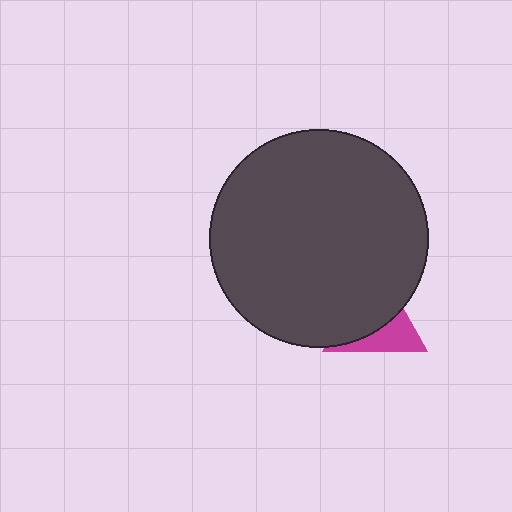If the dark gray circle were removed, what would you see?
You would see the complete magenta triangle.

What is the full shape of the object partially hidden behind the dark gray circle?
The partially hidden object is a magenta triangle.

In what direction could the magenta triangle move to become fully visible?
The magenta triangle could move down. That would shift it out from behind the dark gray circle entirely.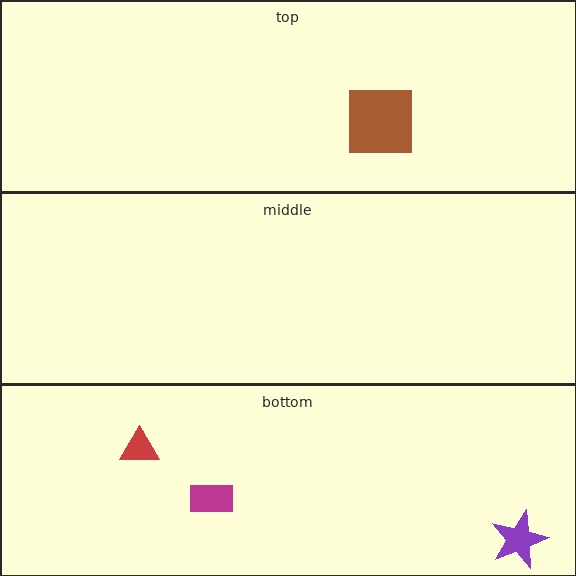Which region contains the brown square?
The top region.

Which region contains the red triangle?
The bottom region.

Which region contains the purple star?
The bottom region.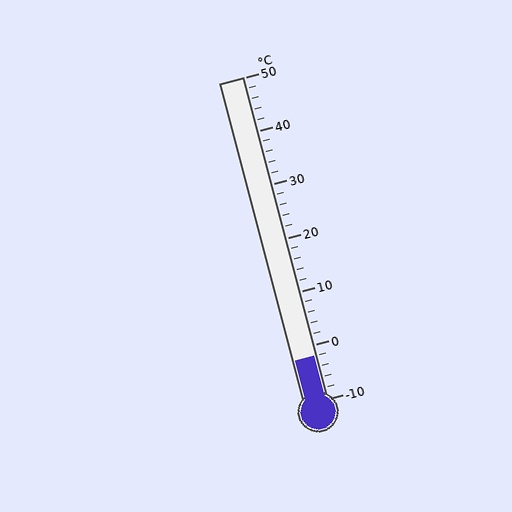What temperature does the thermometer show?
The thermometer shows approximately -2°C.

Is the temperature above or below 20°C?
The temperature is below 20°C.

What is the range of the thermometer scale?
The thermometer scale ranges from -10°C to 50°C.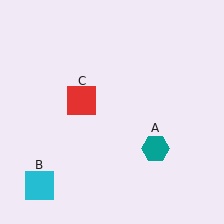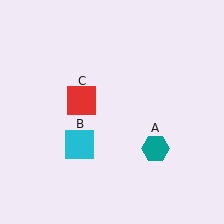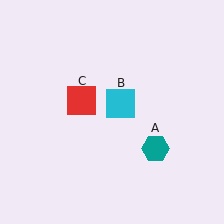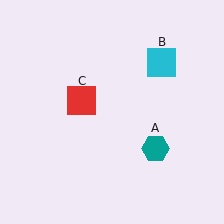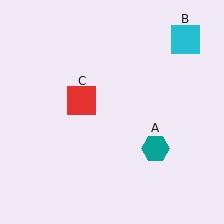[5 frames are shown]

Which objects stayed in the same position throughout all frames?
Teal hexagon (object A) and red square (object C) remained stationary.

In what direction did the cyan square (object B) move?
The cyan square (object B) moved up and to the right.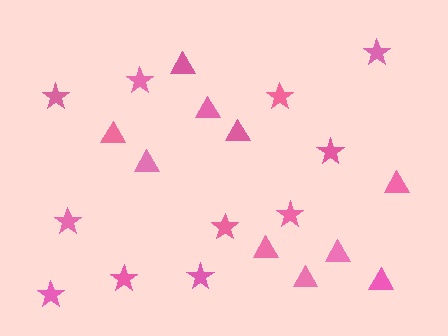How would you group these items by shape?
There are 2 groups: one group of stars (11) and one group of triangles (10).